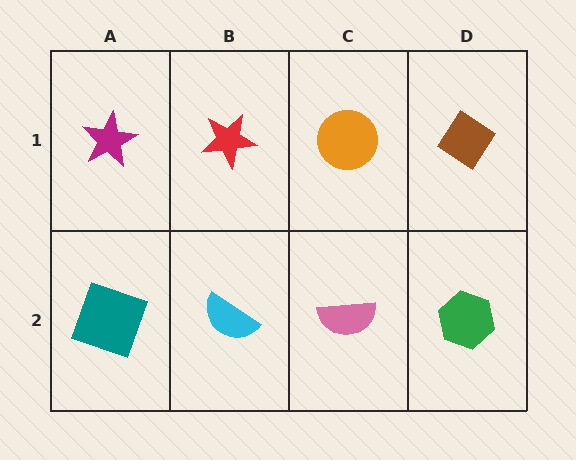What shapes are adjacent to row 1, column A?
A teal square (row 2, column A), a red star (row 1, column B).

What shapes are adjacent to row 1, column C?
A pink semicircle (row 2, column C), a red star (row 1, column B), a brown diamond (row 1, column D).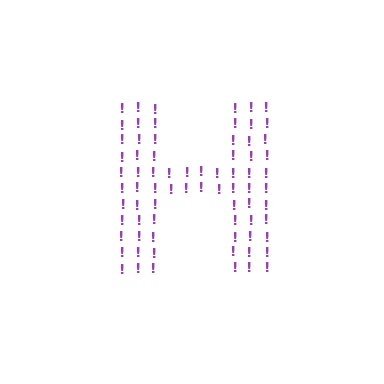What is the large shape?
The large shape is the letter H.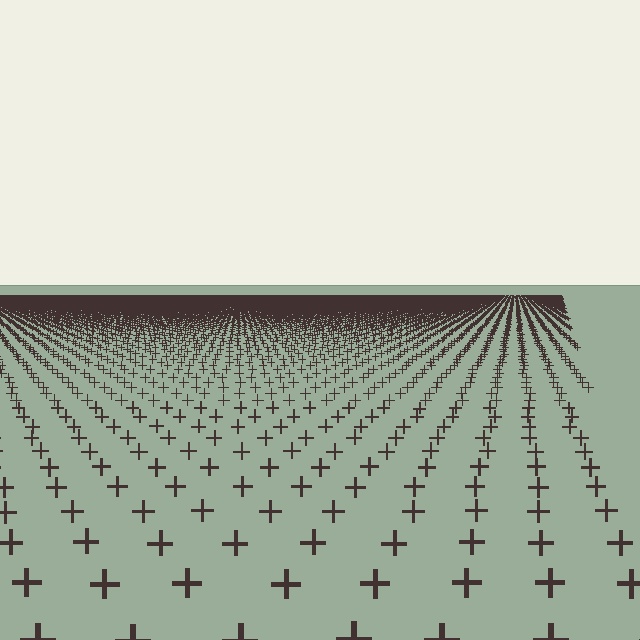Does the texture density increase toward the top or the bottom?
Density increases toward the top.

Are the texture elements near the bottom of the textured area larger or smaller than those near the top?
Larger. Near the bottom, elements are closer to the viewer and appear at a bigger on-screen size.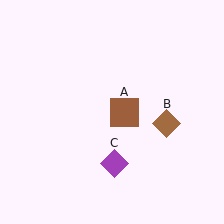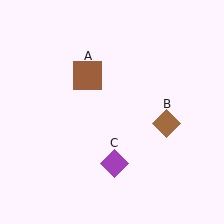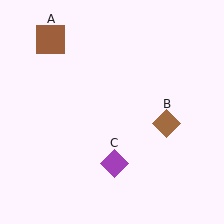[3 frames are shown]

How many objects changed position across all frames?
1 object changed position: brown square (object A).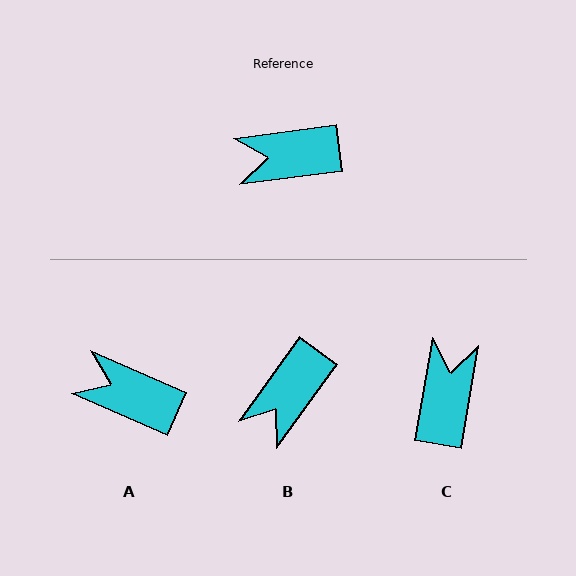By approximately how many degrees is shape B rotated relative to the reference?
Approximately 46 degrees counter-clockwise.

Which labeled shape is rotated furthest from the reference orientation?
C, about 107 degrees away.